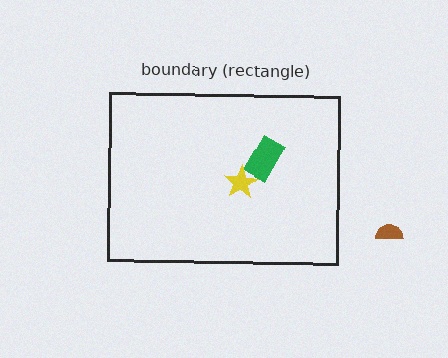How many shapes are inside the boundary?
2 inside, 1 outside.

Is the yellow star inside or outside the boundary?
Inside.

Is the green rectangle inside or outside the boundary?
Inside.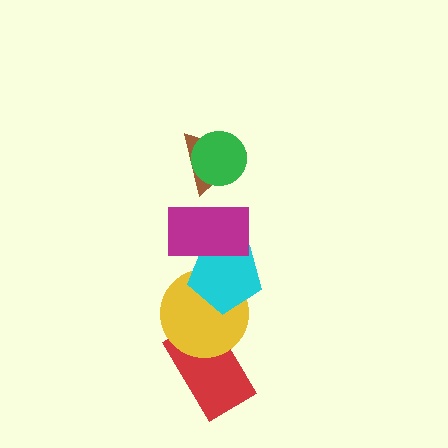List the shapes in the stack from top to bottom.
From top to bottom: the green circle, the brown triangle, the magenta rectangle, the cyan pentagon, the yellow circle, the red rectangle.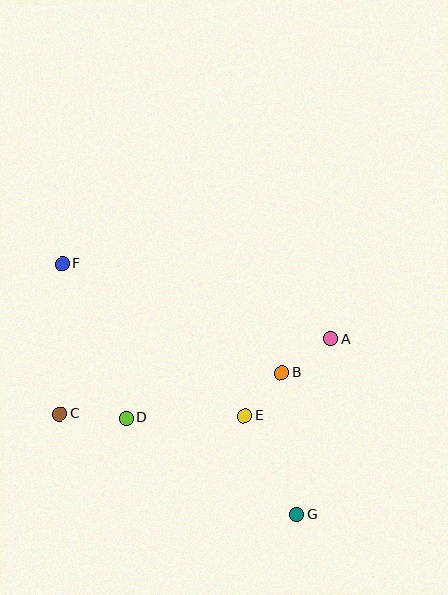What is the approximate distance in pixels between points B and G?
The distance between B and G is approximately 143 pixels.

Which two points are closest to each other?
Points B and E are closest to each other.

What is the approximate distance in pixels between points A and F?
The distance between A and F is approximately 279 pixels.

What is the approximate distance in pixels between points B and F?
The distance between B and F is approximately 245 pixels.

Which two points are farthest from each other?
Points F and G are farthest from each other.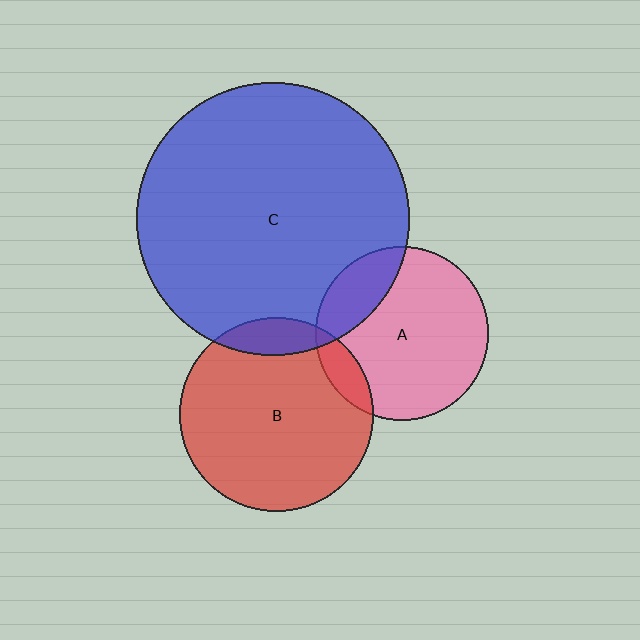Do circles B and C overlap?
Yes.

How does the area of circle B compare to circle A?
Approximately 1.3 times.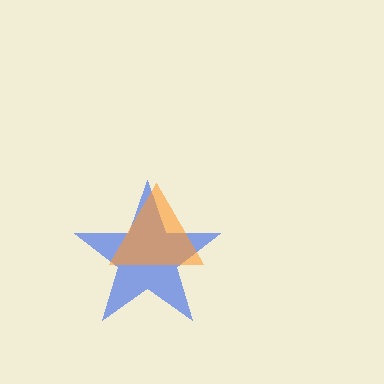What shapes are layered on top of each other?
The layered shapes are: a blue star, an orange triangle.